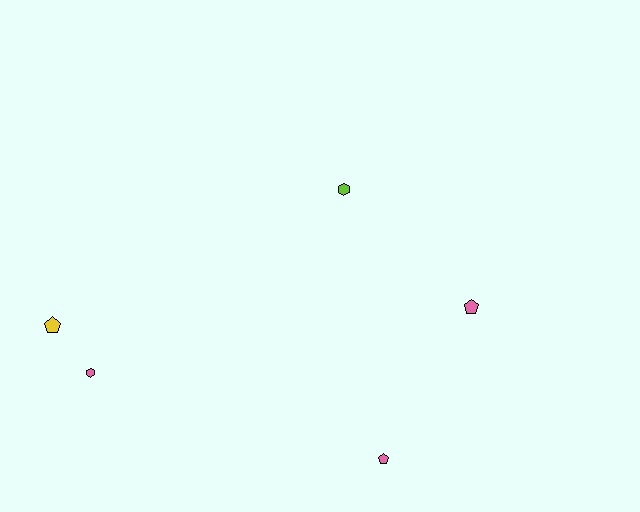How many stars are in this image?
There are no stars.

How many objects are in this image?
There are 5 objects.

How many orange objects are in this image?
There are no orange objects.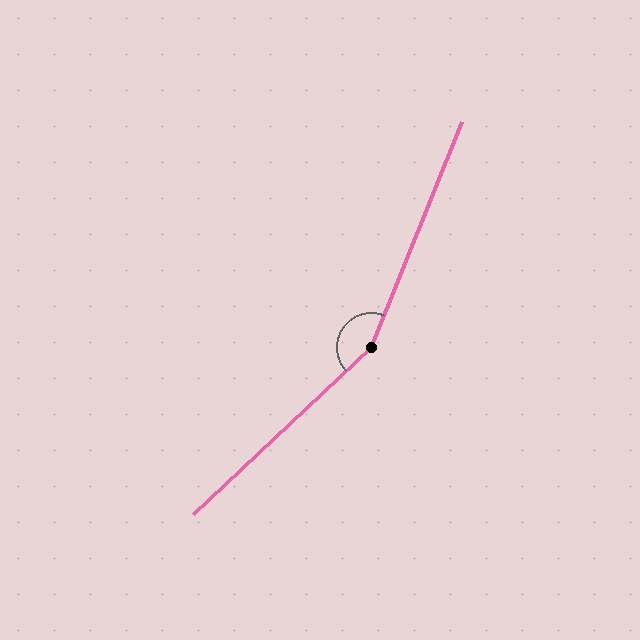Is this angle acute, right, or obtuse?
It is obtuse.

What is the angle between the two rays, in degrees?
Approximately 155 degrees.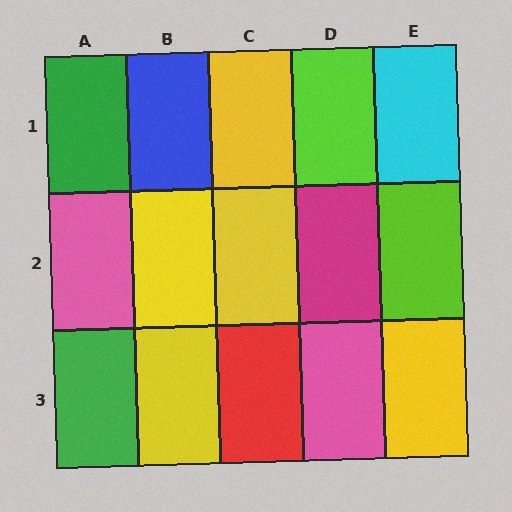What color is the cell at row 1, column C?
Yellow.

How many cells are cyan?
1 cell is cyan.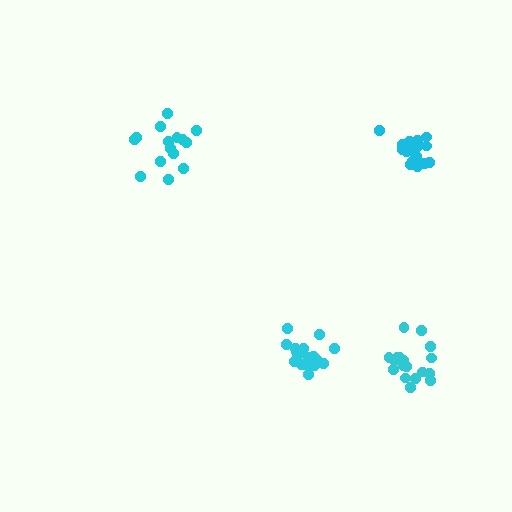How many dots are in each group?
Group 1: 20 dots, Group 2: 15 dots, Group 3: 19 dots, Group 4: 20 dots (74 total).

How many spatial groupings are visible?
There are 4 spatial groupings.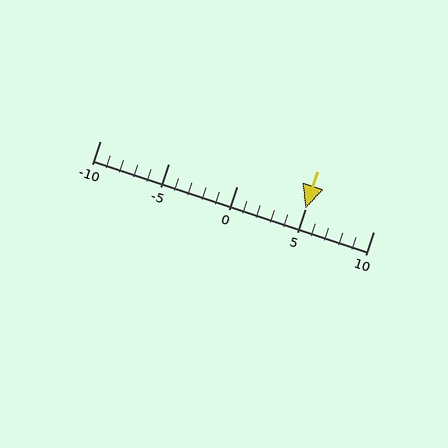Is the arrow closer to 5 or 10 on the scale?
The arrow is closer to 5.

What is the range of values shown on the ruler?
The ruler shows values from -10 to 10.